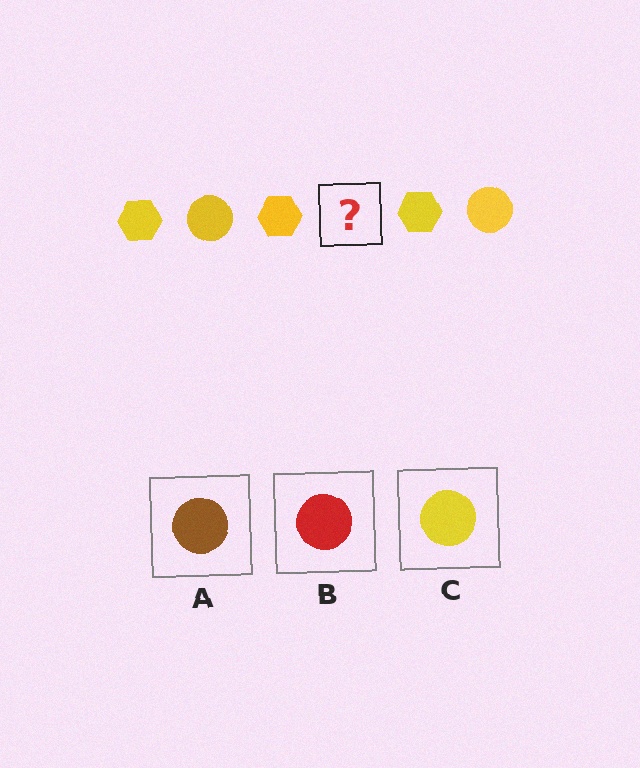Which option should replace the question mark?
Option C.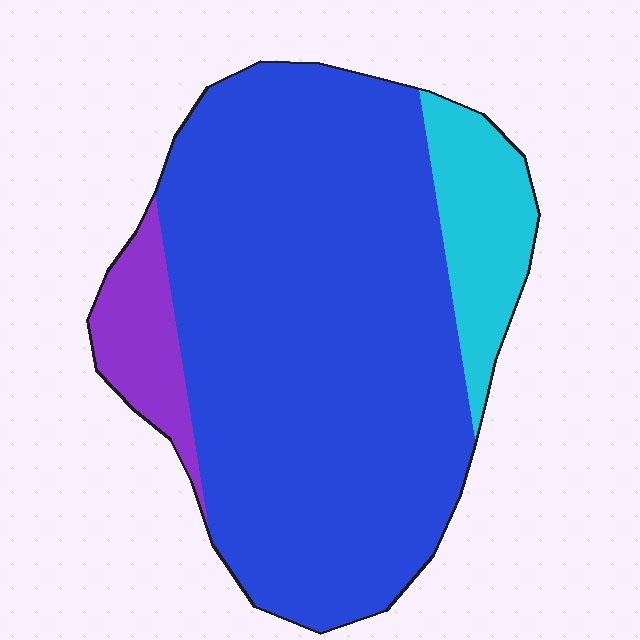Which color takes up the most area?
Blue, at roughly 80%.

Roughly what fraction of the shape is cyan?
Cyan covers roughly 10% of the shape.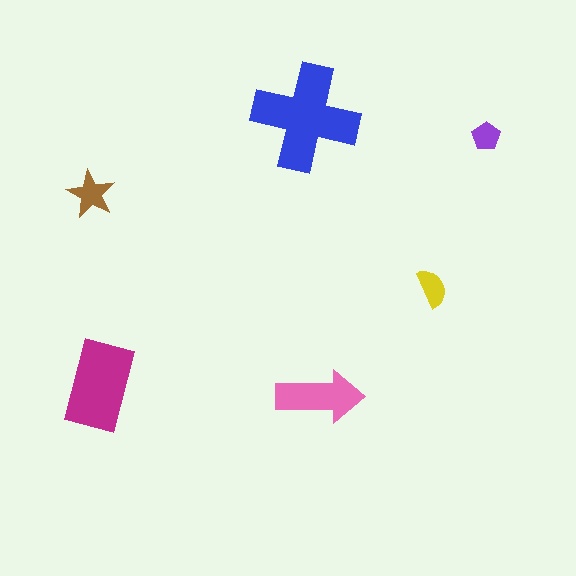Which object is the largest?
The blue cross.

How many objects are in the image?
There are 6 objects in the image.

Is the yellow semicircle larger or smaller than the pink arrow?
Smaller.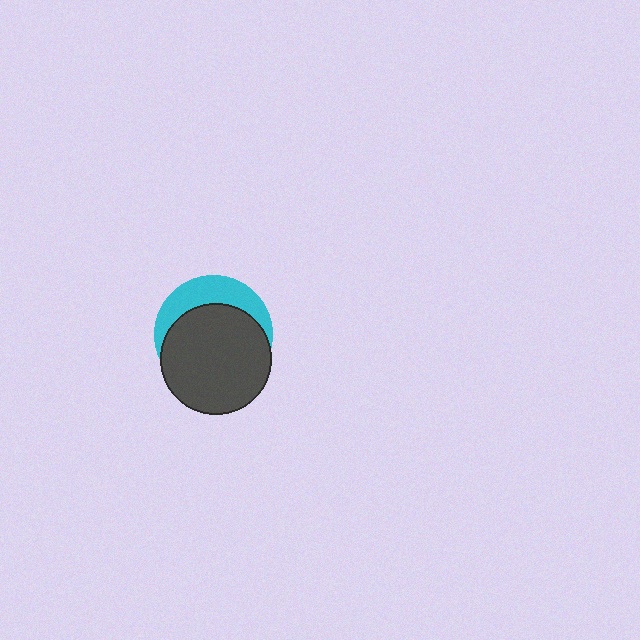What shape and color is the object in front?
The object in front is a dark gray circle.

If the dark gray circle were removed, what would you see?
You would see the complete cyan circle.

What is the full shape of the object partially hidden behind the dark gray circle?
The partially hidden object is a cyan circle.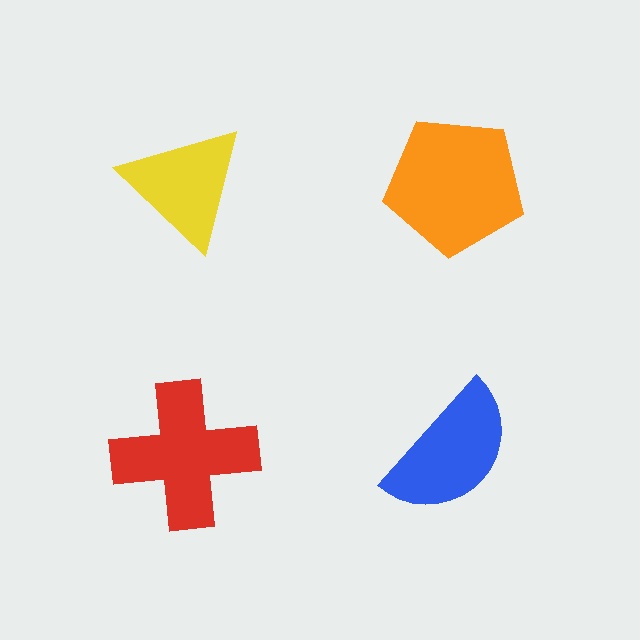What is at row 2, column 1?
A red cross.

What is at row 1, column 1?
A yellow triangle.